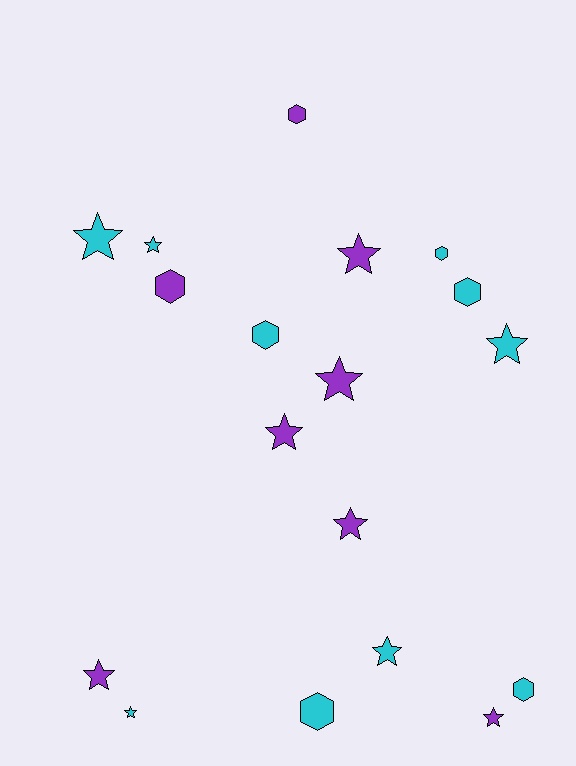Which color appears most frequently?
Cyan, with 10 objects.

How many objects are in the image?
There are 18 objects.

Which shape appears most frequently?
Star, with 11 objects.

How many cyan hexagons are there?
There are 5 cyan hexagons.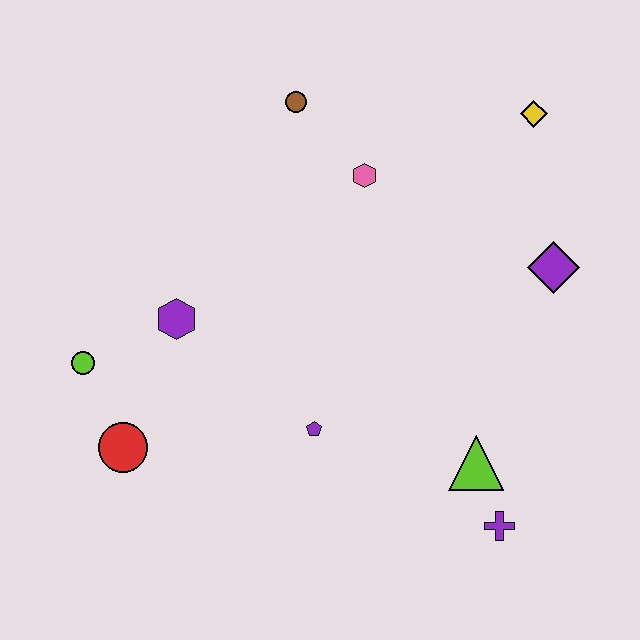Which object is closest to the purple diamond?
The yellow diamond is closest to the purple diamond.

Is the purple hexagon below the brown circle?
Yes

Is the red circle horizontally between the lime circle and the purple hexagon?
Yes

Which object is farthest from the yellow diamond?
The red circle is farthest from the yellow diamond.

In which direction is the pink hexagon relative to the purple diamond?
The pink hexagon is to the left of the purple diamond.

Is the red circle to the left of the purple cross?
Yes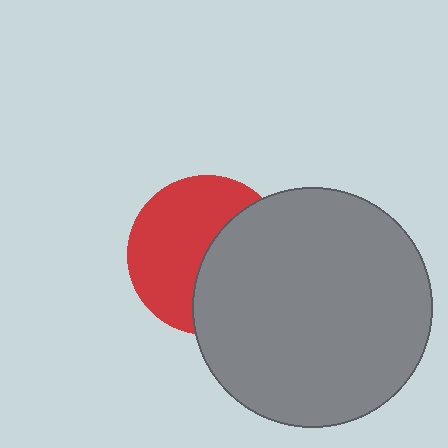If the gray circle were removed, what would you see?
You would see the complete red circle.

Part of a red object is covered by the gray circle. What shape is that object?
It is a circle.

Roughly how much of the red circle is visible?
About half of it is visible (roughly 55%).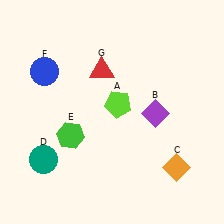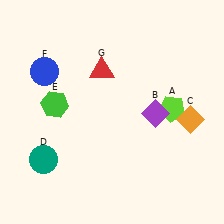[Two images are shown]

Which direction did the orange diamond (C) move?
The orange diamond (C) moved up.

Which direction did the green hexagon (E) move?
The green hexagon (E) moved up.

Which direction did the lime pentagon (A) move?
The lime pentagon (A) moved right.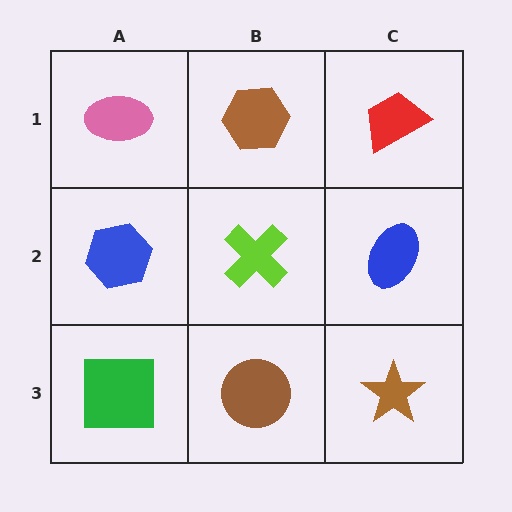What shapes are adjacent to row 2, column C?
A red trapezoid (row 1, column C), a brown star (row 3, column C), a lime cross (row 2, column B).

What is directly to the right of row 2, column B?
A blue ellipse.